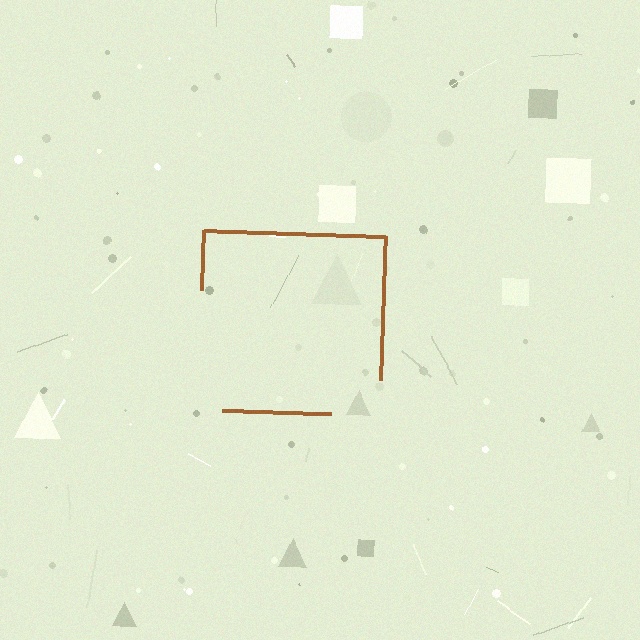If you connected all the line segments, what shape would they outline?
They would outline a square.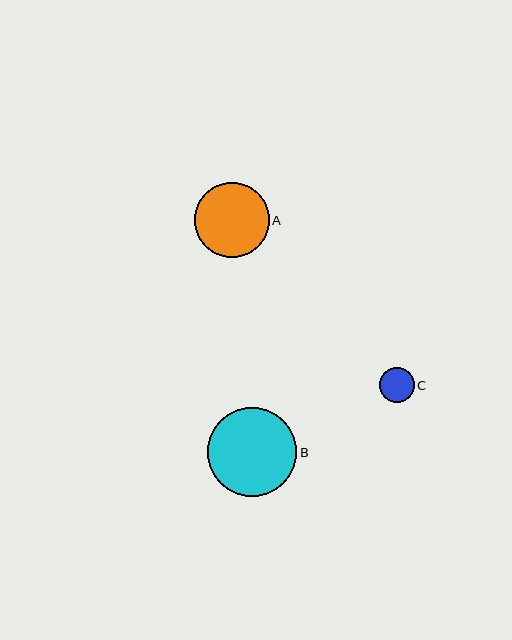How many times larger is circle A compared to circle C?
Circle A is approximately 2.1 times the size of circle C.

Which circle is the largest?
Circle B is the largest with a size of approximately 89 pixels.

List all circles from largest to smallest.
From largest to smallest: B, A, C.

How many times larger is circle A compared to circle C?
Circle A is approximately 2.1 times the size of circle C.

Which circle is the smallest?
Circle C is the smallest with a size of approximately 35 pixels.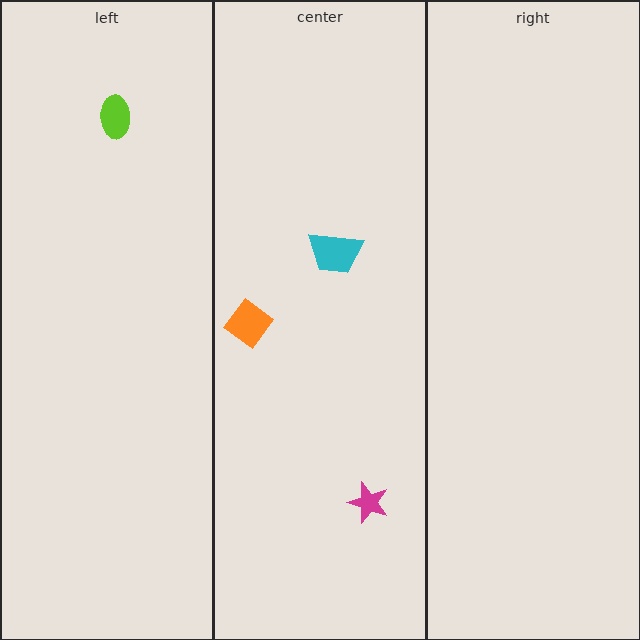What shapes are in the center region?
The orange diamond, the magenta star, the cyan trapezoid.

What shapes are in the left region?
The lime ellipse.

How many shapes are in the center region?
3.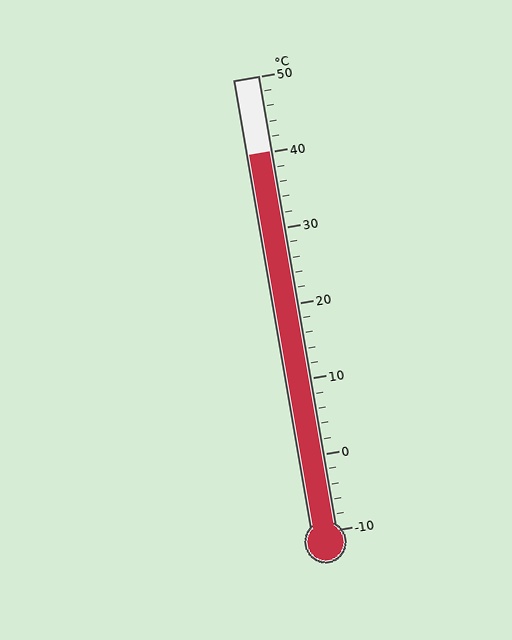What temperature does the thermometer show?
The thermometer shows approximately 40°C.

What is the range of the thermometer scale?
The thermometer scale ranges from -10°C to 50°C.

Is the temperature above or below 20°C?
The temperature is above 20°C.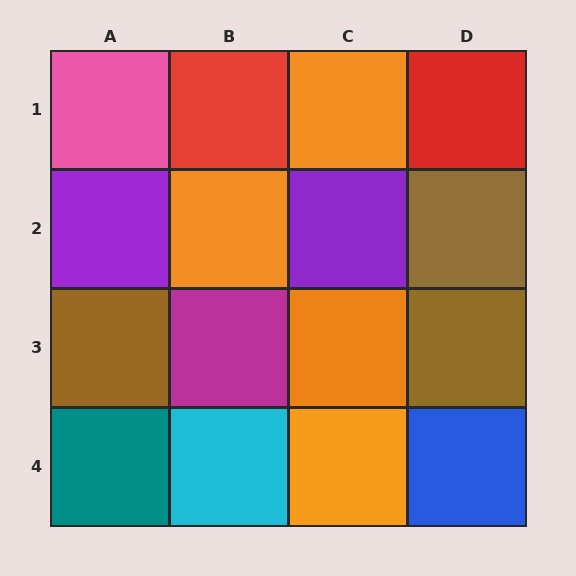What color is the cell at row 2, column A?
Purple.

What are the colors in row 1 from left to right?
Pink, red, orange, red.